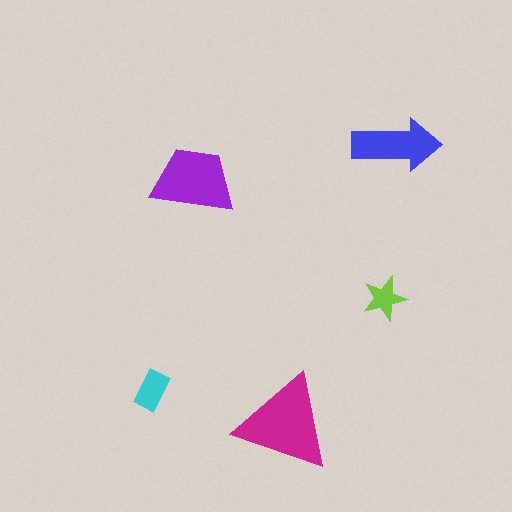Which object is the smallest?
The lime star.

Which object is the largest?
The magenta triangle.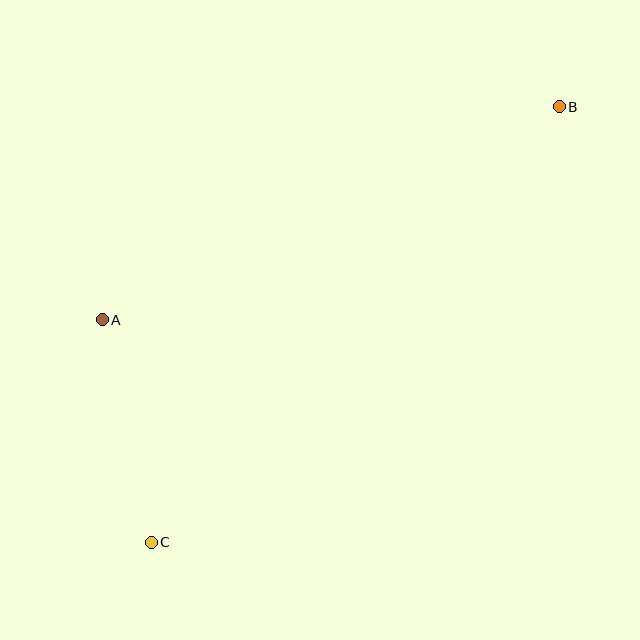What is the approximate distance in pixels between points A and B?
The distance between A and B is approximately 504 pixels.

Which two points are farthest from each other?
Points B and C are farthest from each other.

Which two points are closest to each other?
Points A and C are closest to each other.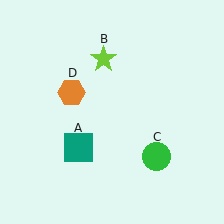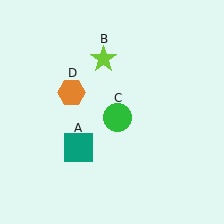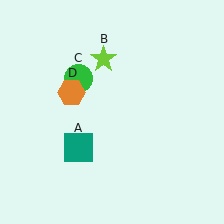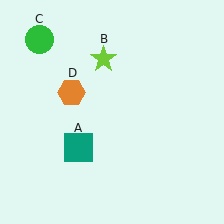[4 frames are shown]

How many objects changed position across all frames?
1 object changed position: green circle (object C).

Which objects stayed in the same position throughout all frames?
Teal square (object A) and lime star (object B) and orange hexagon (object D) remained stationary.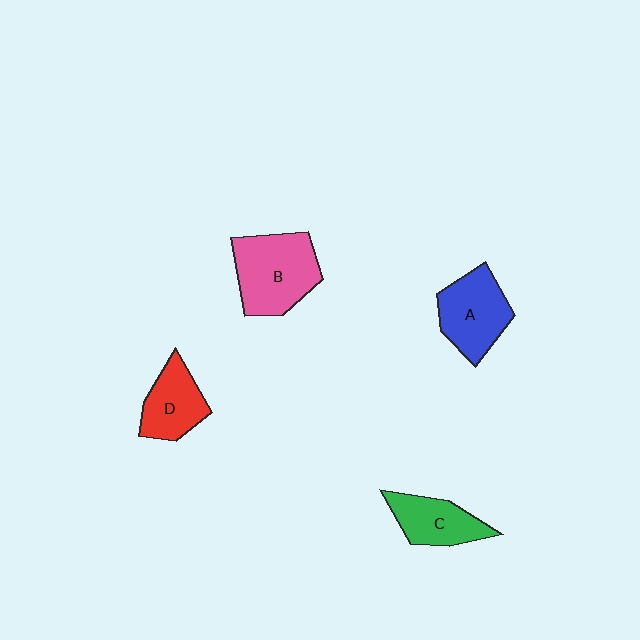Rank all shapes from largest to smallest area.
From largest to smallest: B (pink), A (blue), C (green), D (red).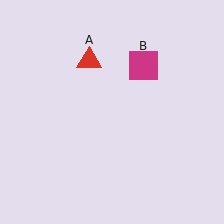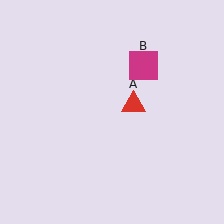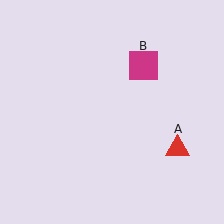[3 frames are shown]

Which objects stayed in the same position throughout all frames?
Magenta square (object B) remained stationary.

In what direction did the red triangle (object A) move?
The red triangle (object A) moved down and to the right.